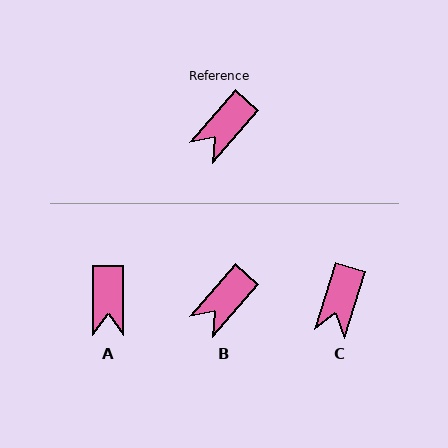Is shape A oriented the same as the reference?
No, it is off by about 41 degrees.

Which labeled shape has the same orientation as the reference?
B.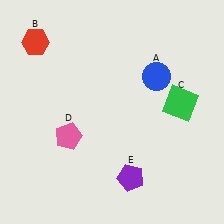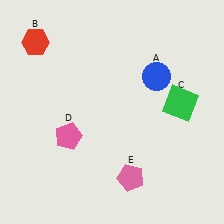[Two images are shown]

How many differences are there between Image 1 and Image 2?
There is 1 difference between the two images.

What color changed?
The pentagon (E) changed from purple in Image 1 to pink in Image 2.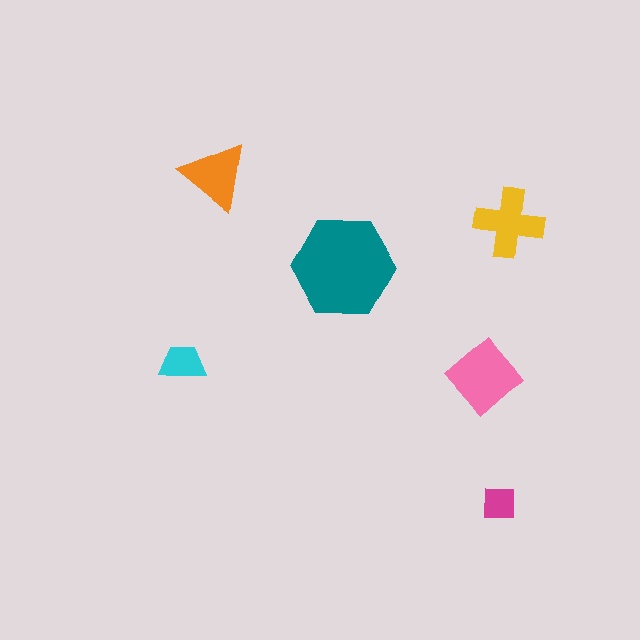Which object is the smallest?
The magenta square.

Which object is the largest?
The teal hexagon.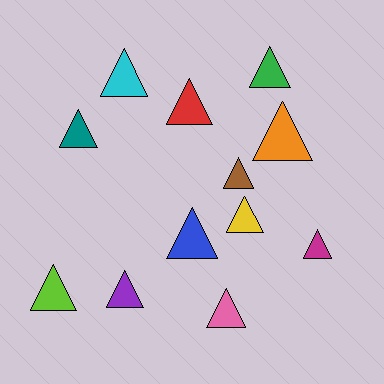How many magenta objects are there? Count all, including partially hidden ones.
There is 1 magenta object.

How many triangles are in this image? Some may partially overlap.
There are 12 triangles.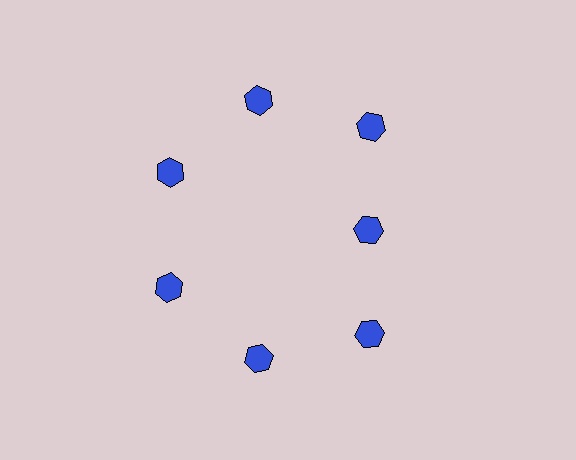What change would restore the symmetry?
The symmetry would be restored by moving it outward, back onto the ring so that all 7 hexagons sit at equal angles and equal distance from the center.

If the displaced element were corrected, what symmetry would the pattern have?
It would have 7-fold rotational symmetry — the pattern would map onto itself every 51 degrees.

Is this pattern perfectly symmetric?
No. The 7 blue hexagons are arranged in a ring, but one element near the 3 o'clock position is pulled inward toward the center, breaking the 7-fold rotational symmetry.